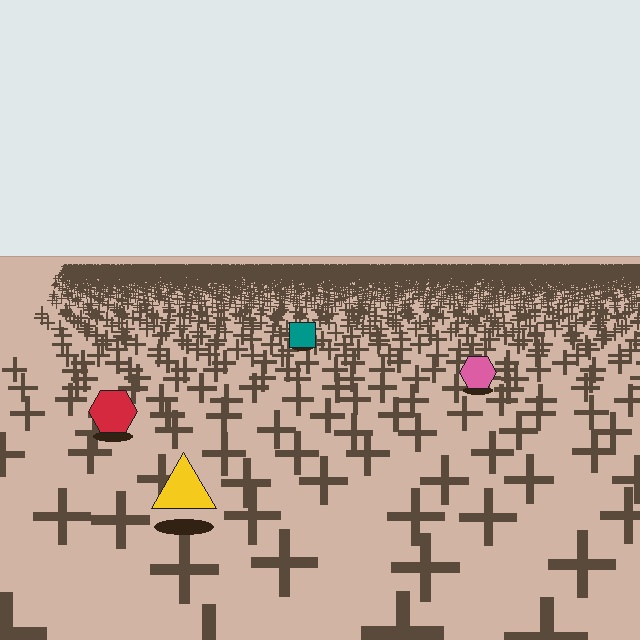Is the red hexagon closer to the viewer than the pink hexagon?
Yes. The red hexagon is closer — you can tell from the texture gradient: the ground texture is coarser near it.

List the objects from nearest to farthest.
From nearest to farthest: the yellow triangle, the red hexagon, the pink hexagon, the teal square.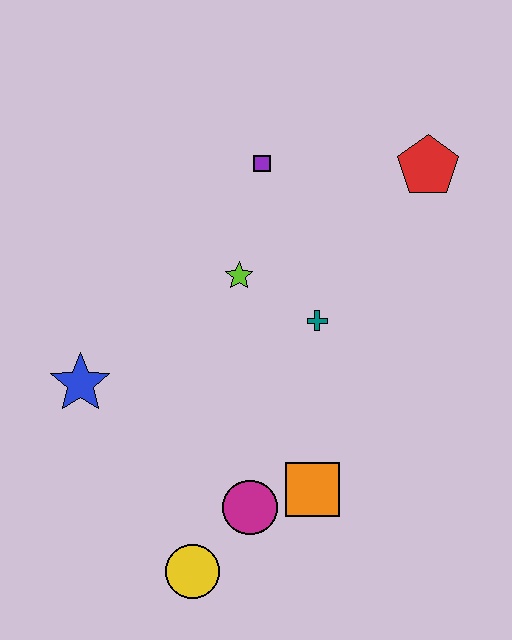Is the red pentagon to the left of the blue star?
No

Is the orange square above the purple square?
No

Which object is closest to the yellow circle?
The magenta circle is closest to the yellow circle.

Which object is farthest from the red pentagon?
The yellow circle is farthest from the red pentagon.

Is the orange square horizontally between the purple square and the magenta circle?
No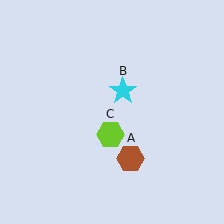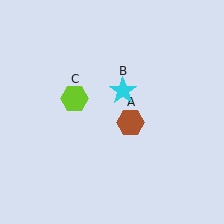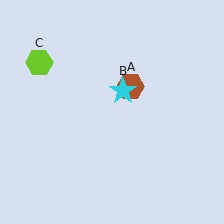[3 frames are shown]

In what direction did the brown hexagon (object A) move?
The brown hexagon (object A) moved up.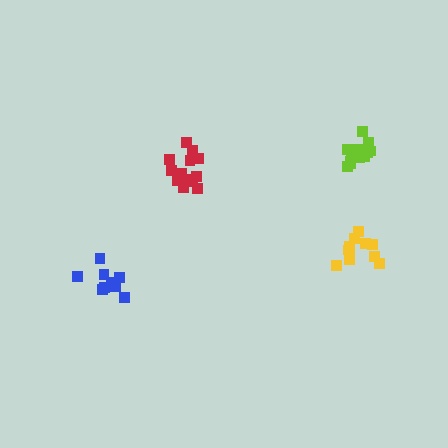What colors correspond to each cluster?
The clusters are colored: red, yellow, blue, lime.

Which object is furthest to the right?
The lime cluster is rightmost.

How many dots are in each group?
Group 1: 13 dots, Group 2: 11 dots, Group 3: 9 dots, Group 4: 15 dots (48 total).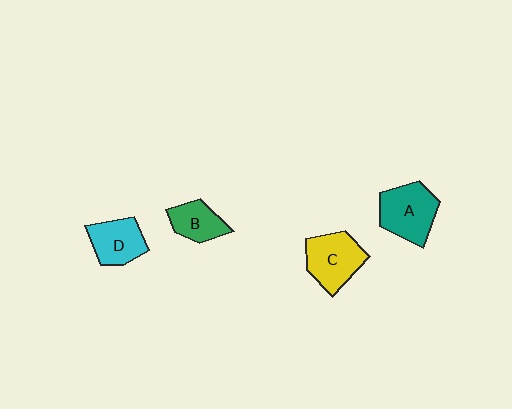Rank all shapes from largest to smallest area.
From largest to smallest: A (teal), C (yellow), D (cyan), B (green).